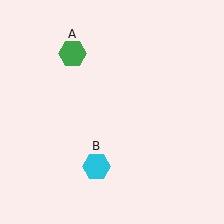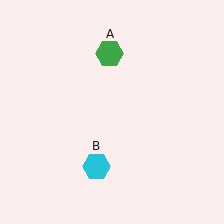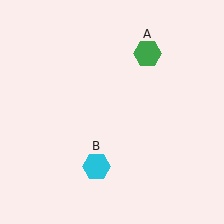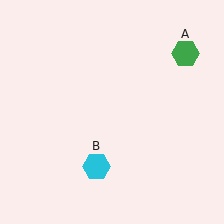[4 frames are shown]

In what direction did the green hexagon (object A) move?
The green hexagon (object A) moved right.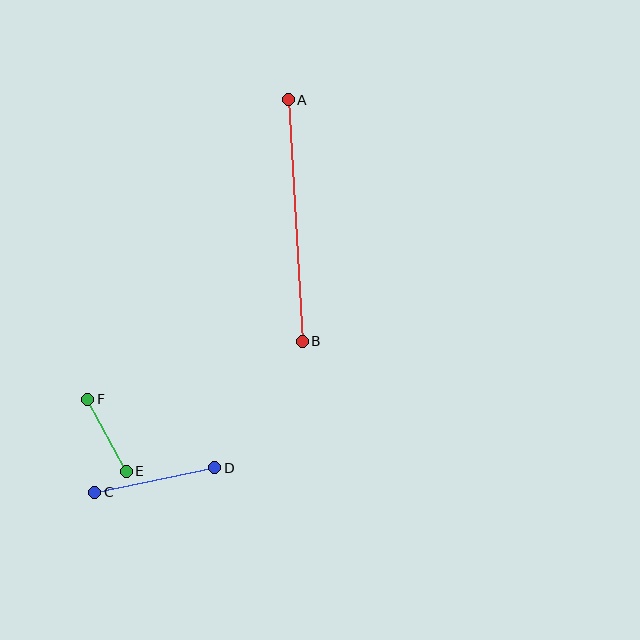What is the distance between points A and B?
The distance is approximately 242 pixels.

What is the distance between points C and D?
The distance is approximately 122 pixels.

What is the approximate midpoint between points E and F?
The midpoint is at approximately (107, 435) pixels.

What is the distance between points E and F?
The distance is approximately 82 pixels.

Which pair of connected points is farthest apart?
Points A and B are farthest apart.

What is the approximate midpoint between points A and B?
The midpoint is at approximately (295, 221) pixels.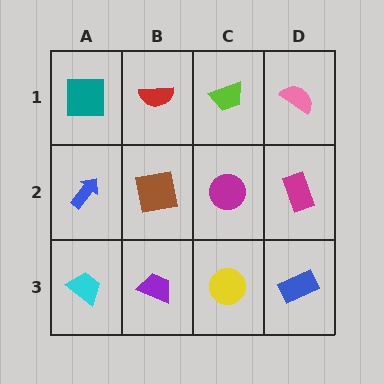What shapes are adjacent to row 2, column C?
A lime trapezoid (row 1, column C), a yellow circle (row 3, column C), a brown square (row 2, column B), a magenta rectangle (row 2, column D).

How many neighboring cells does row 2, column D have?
3.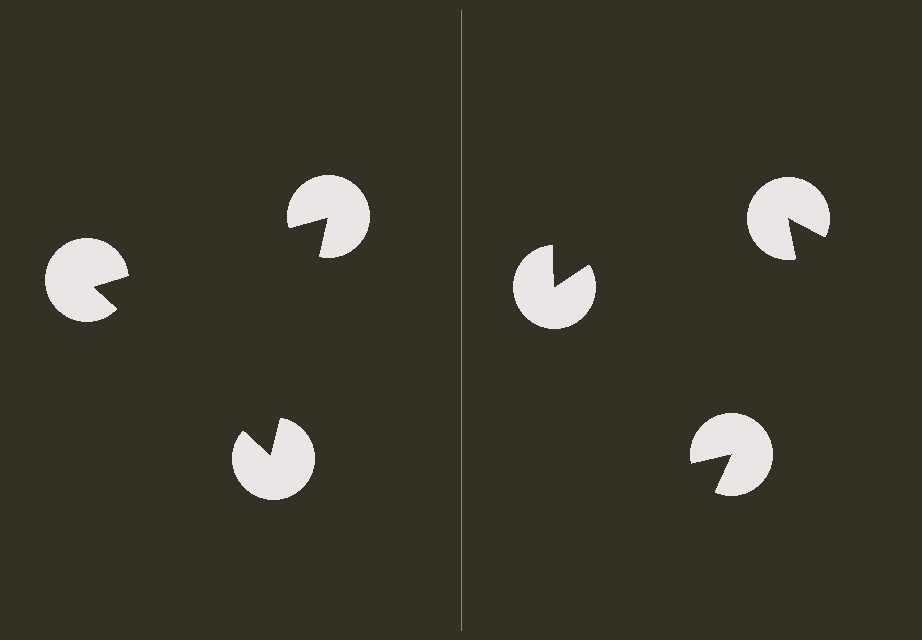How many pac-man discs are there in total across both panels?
6 — 3 on each side.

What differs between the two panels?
The pac-man discs are positioned identically on both sides; only the wedge orientations differ. On the left they align to a triangle; on the right they are misaligned.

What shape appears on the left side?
An illusory triangle.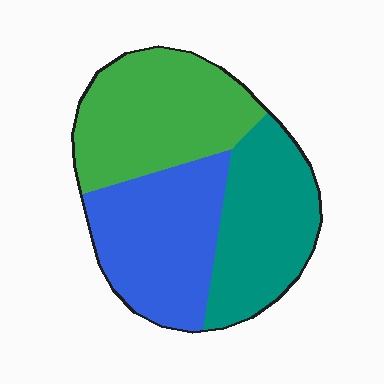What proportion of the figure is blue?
Blue takes up about one third (1/3) of the figure.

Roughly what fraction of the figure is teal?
Teal covers 31% of the figure.